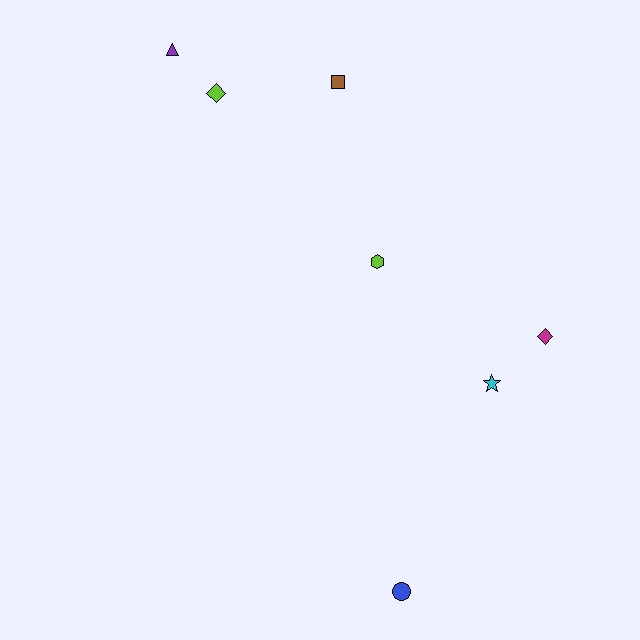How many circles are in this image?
There is 1 circle.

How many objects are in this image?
There are 7 objects.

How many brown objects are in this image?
There is 1 brown object.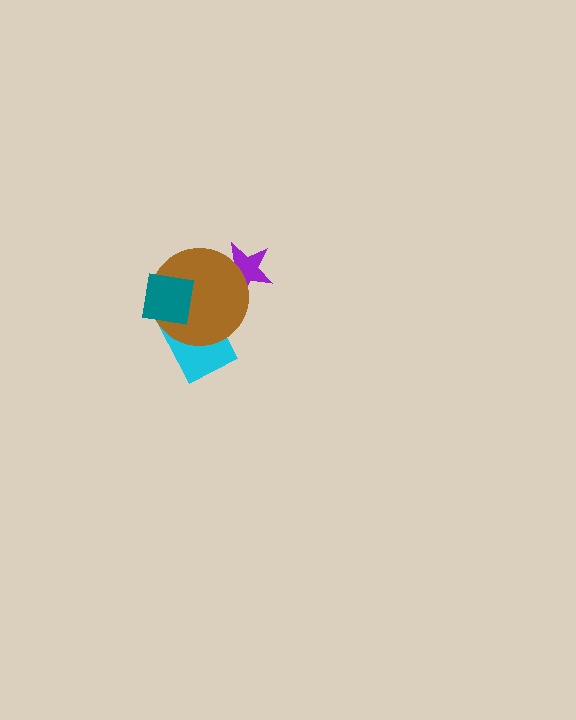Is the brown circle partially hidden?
Yes, it is partially covered by another shape.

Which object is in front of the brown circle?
The teal square is in front of the brown circle.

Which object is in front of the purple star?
The brown circle is in front of the purple star.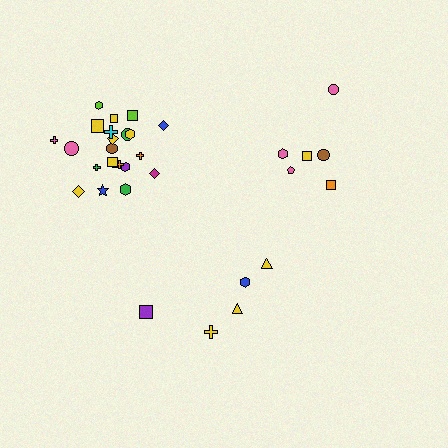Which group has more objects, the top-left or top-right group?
The top-left group.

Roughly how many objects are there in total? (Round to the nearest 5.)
Roughly 35 objects in total.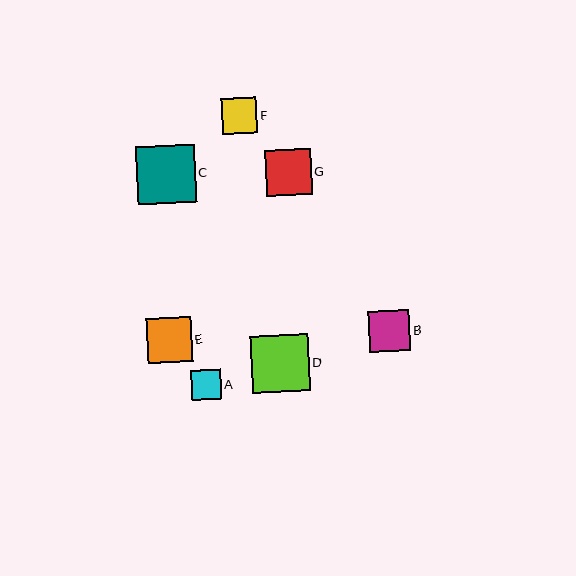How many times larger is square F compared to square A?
Square F is approximately 1.2 times the size of square A.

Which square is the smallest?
Square A is the smallest with a size of approximately 29 pixels.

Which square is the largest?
Square C is the largest with a size of approximately 58 pixels.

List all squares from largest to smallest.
From largest to smallest: C, D, G, E, B, F, A.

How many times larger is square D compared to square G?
Square D is approximately 1.3 times the size of square G.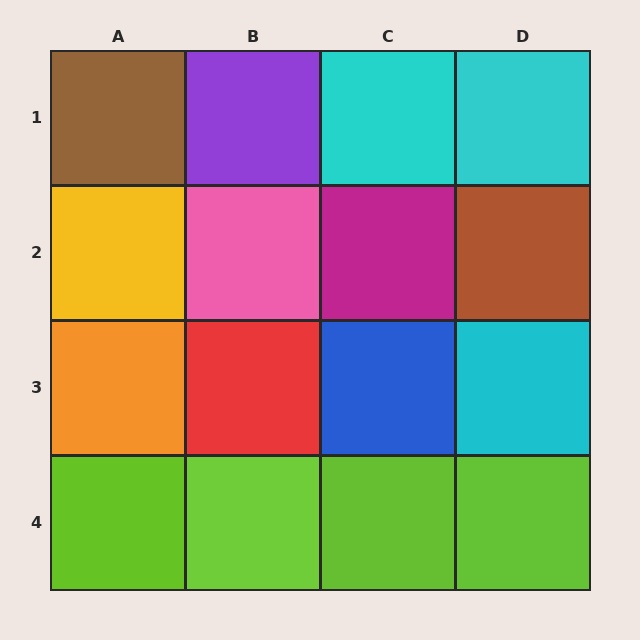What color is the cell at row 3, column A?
Orange.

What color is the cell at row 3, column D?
Cyan.